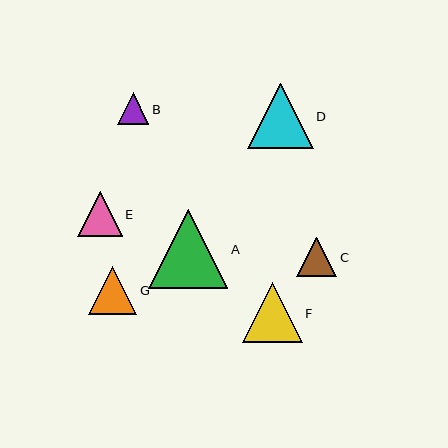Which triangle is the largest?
Triangle A is the largest with a size of approximately 79 pixels.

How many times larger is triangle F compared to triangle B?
Triangle F is approximately 1.9 times the size of triangle B.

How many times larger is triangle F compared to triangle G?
Triangle F is approximately 1.2 times the size of triangle G.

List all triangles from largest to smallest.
From largest to smallest: A, D, F, G, E, C, B.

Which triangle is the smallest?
Triangle B is the smallest with a size of approximately 31 pixels.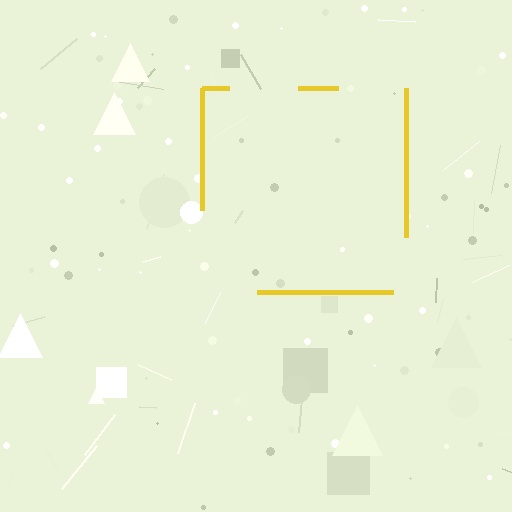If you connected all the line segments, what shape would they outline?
They would outline a square.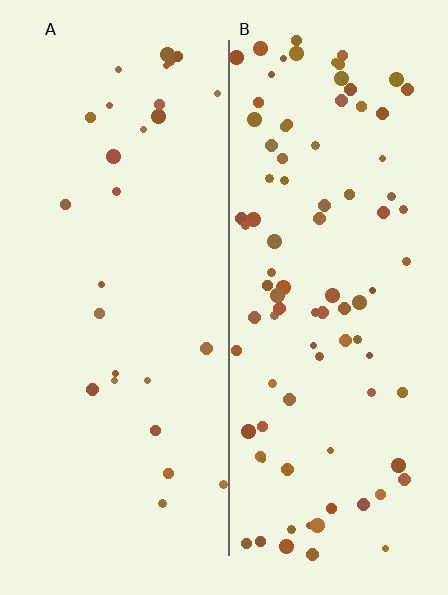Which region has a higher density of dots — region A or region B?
B (the right).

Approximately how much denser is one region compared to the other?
Approximately 3.4× — region B over region A.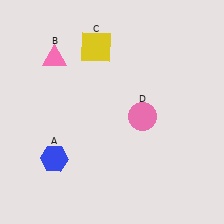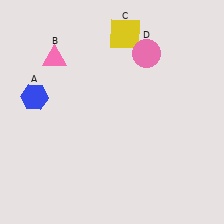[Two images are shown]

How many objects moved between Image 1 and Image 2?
3 objects moved between the two images.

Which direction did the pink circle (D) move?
The pink circle (D) moved up.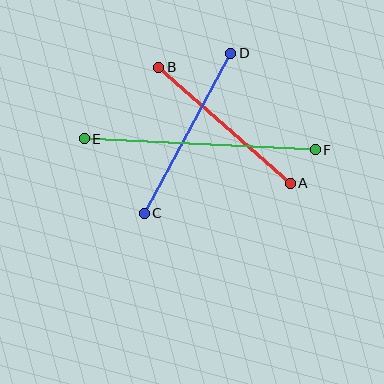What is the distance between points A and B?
The distance is approximately 176 pixels.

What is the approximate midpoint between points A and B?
The midpoint is at approximately (224, 125) pixels.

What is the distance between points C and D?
The distance is approximately 182 pixels.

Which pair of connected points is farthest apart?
Points E and F are farthest apart.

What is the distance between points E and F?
The distance is approximately 231 pixels.